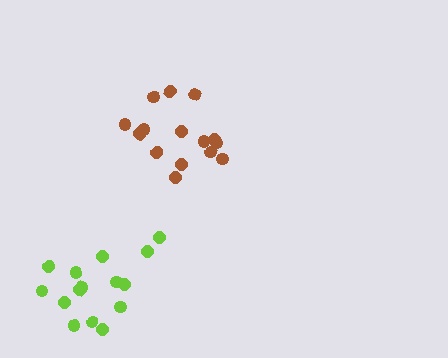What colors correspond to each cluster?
The clusters are colored: lime, brown.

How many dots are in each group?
Group 1: 15 dots, Group 2: 15 dots (30 total).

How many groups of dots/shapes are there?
There are 2 groups.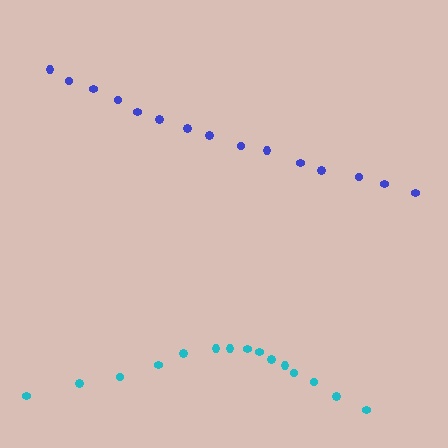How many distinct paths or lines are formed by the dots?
There are 2 distinct paths.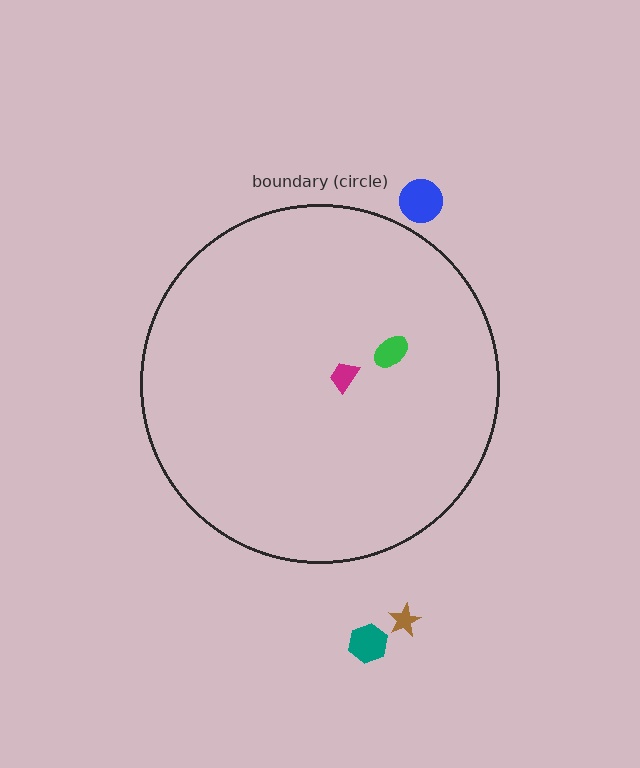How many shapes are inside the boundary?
2 inside, 3 outside.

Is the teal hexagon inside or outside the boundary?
Outside.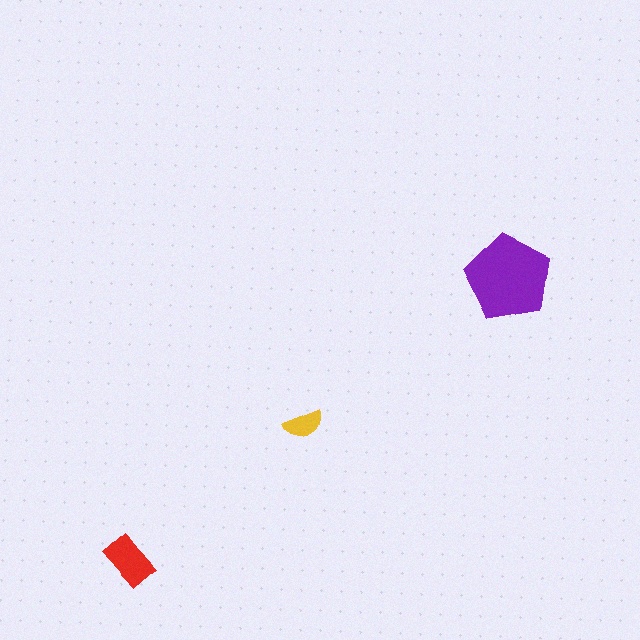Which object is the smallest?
The yellow semicircle.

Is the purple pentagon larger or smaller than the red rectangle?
Larger.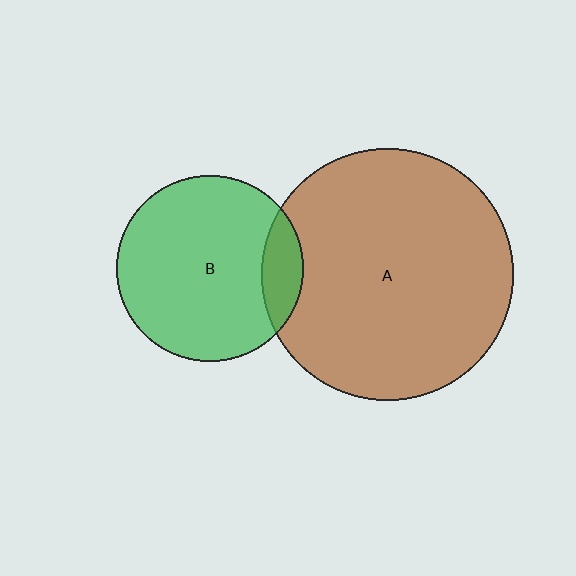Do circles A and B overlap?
Yes.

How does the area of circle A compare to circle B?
Approximately 1.8 times.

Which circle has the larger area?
Circle A (brown).